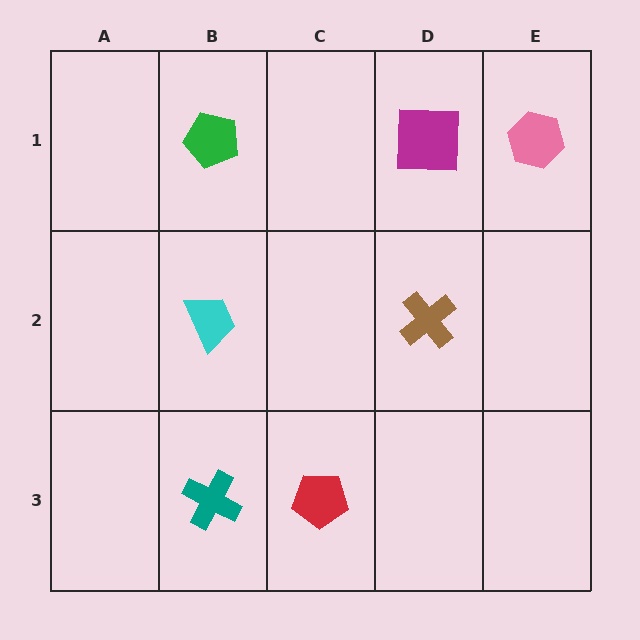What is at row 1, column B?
A green pentagon.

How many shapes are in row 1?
3 shapes.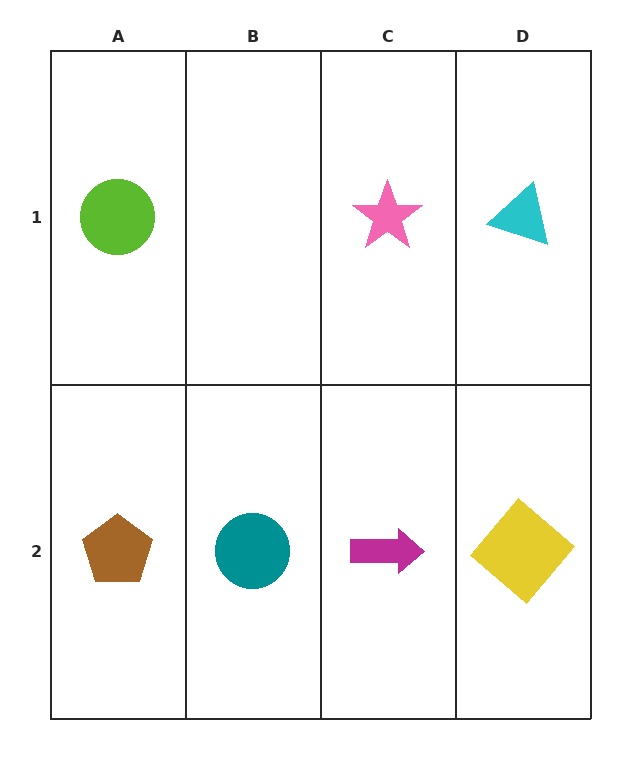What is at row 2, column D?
A yellow diamond.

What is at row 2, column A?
A brown pentagon.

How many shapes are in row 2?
4 shapes.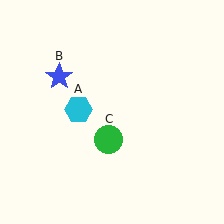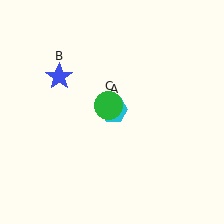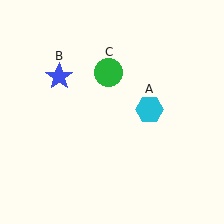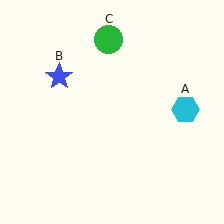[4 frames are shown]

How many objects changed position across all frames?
2 objects changed position: cyan hexagon (object A), green circle (object C).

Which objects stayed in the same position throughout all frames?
Blue star (object B) remained stationary.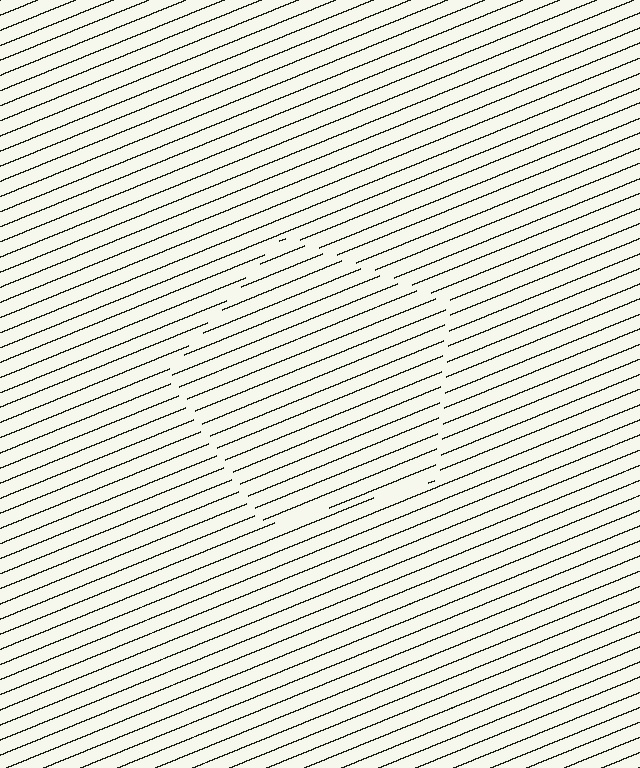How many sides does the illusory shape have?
5 sides — the line-ends trace a pentagon.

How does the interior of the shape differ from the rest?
The interior of the shape contains the same grating, shifted by half a period — the contour is defined by the phase discontinuity where line-ends from the inner and outer gratings abut.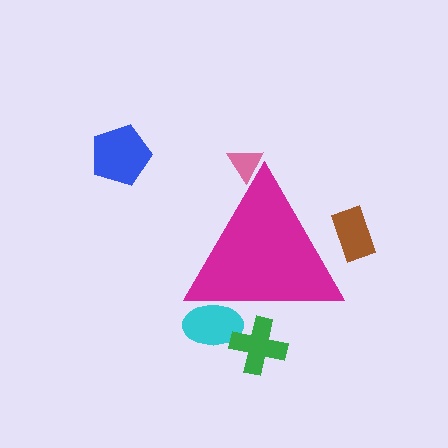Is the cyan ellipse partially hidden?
Yes, the cyan ellipse is partially hidden behind the magenta triangle.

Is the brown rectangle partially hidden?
Yes, the brown rectangle is partially hidden behind the magenta triangle.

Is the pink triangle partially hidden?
Yes, the pink triangle is partially hidden behind the magenta triangle.